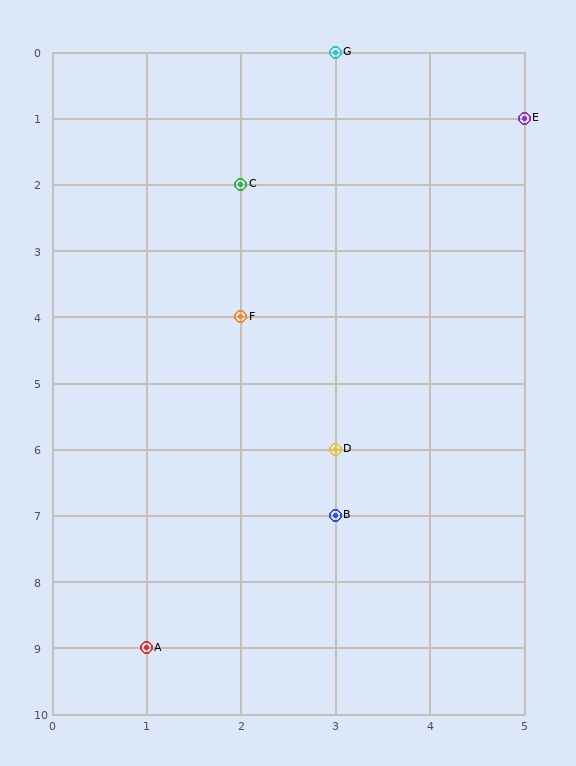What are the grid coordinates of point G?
Point G is at grid coordinates (3, 0).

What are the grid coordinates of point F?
Point F is at grid coordinates (2, 4).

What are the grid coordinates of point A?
Point A is at grid coordinates (1, 9).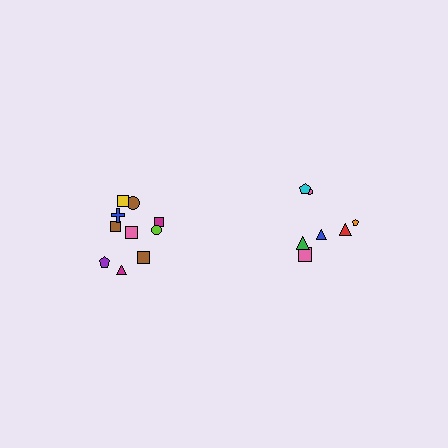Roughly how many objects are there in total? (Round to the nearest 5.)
Roughly 15 objects in total.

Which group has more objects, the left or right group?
The left group.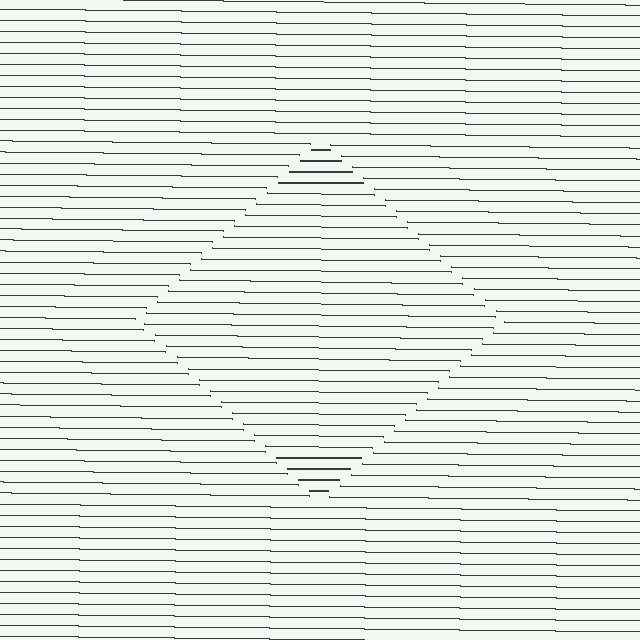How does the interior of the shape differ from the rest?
The interior of the shape contains the same grating, shifted by half a period — the contour is defined by the phase discontinuity where line-ends from the inner and outer gratings abut.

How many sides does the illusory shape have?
4 sides — the line-ends trace a square.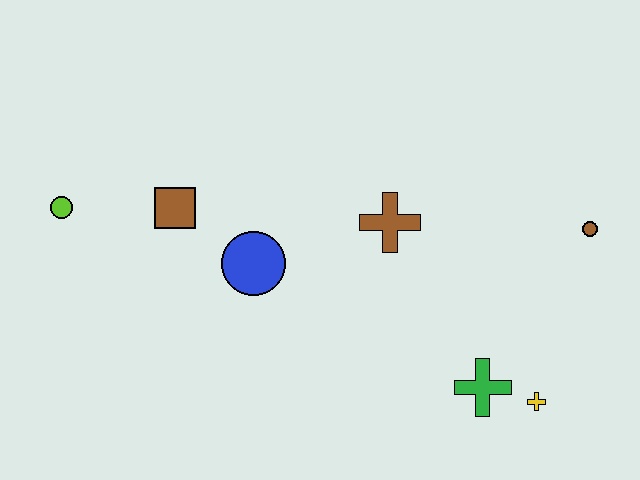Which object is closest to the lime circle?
The brown square is closest to the lime circle.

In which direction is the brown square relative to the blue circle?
The brown square is to the left of the blue circle.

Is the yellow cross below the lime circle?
Yes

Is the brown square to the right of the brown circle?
No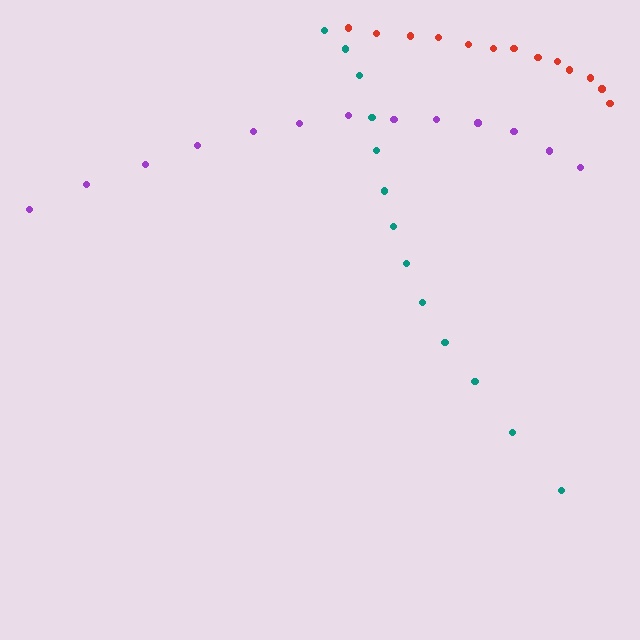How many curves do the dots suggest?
There are 3 distinct paths.